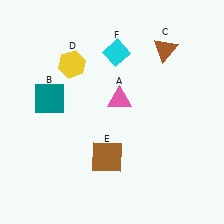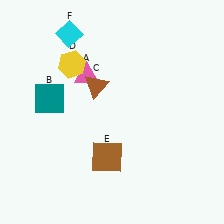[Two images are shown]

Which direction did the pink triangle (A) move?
The pink triangle (A) moved left.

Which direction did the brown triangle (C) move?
The brown triangle (C) moved left.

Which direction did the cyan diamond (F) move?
The cyan diamond (F) moved left.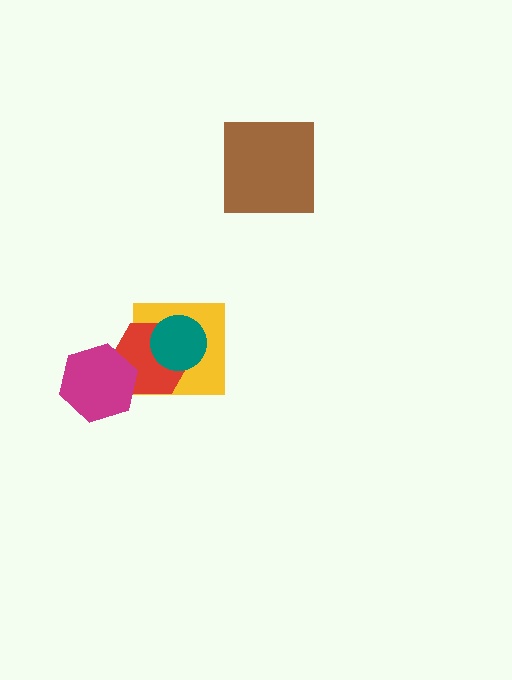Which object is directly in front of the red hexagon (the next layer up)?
The magenta hexagon is directly in front of the red hexagon.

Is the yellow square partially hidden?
Yes, it is partially covered by another shape.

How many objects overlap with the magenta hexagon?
1 object overlaps with the magenta hexagon.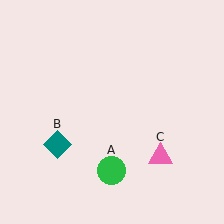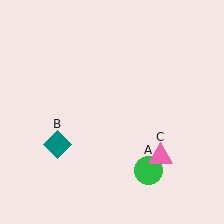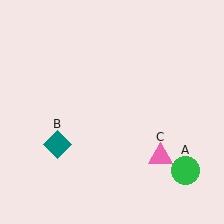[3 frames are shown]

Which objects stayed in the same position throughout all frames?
Teal diamond (object B) and pink triangle (object C) remained stationary.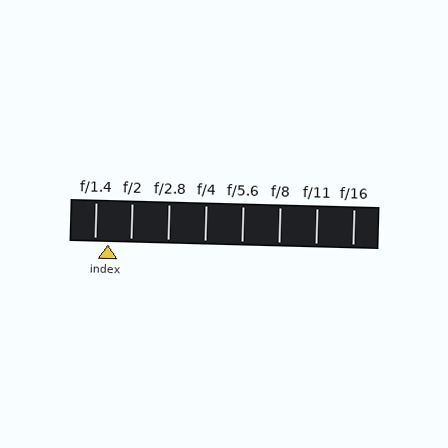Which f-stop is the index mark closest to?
The index mark is closest to f/1.4.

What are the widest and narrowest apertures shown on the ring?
The widest aperture shown is f/1.4 and the narrowest is f/16.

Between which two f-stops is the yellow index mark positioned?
The index mark is between f/1.4 and f/2.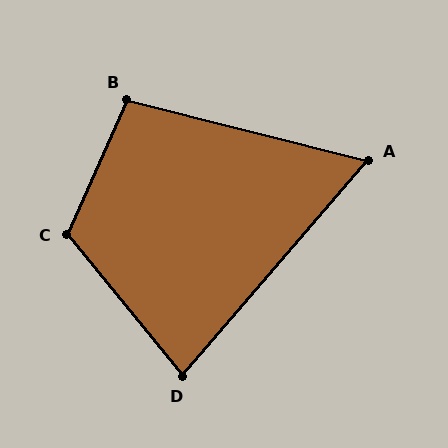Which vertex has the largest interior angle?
C, at approximately 117 degrees.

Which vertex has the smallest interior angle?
A, at approximately 63 degrees.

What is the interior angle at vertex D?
Approximately 80 degrees (acute).